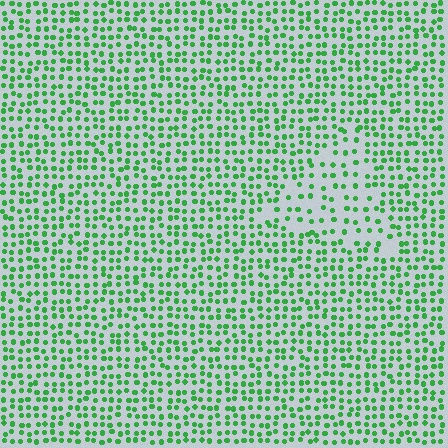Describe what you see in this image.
The image contains small green elements arranged at two different densities. A triangle-shaped region is visible where the elements are less densely packed than the surrounding area.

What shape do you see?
I see a triangle.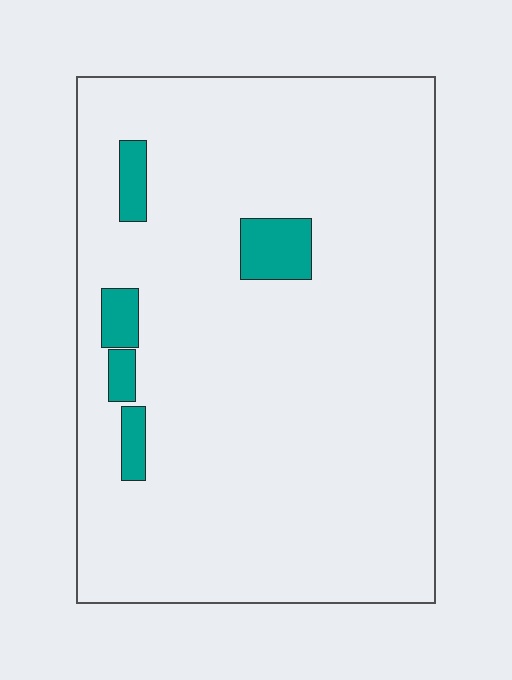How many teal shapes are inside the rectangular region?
5.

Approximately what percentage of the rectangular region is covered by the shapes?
Approximately 5%.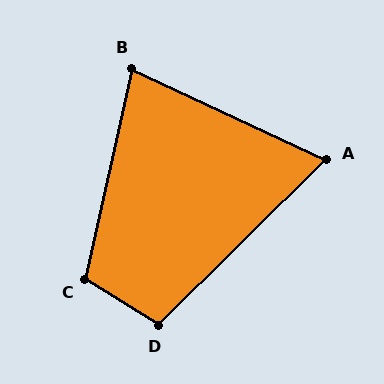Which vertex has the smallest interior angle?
A, at approximately 70 degrees.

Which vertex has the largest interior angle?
C, at approximately 110 degrees.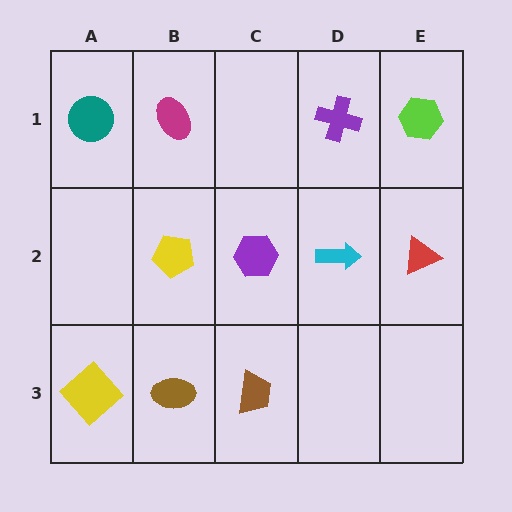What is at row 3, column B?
A brown ellipse.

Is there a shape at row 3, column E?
No, that cell is empty.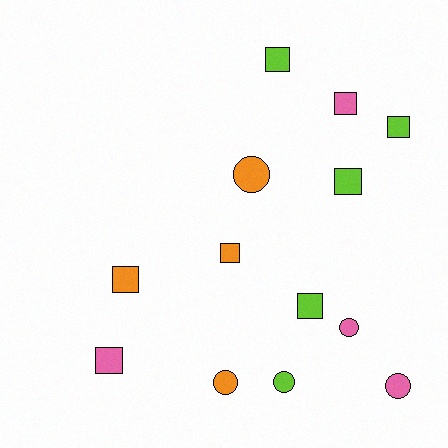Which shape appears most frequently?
Square, with 8 objects.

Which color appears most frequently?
Lime, with 5 objects.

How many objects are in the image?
There are 13 objects.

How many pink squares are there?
There are 2 pink squares.